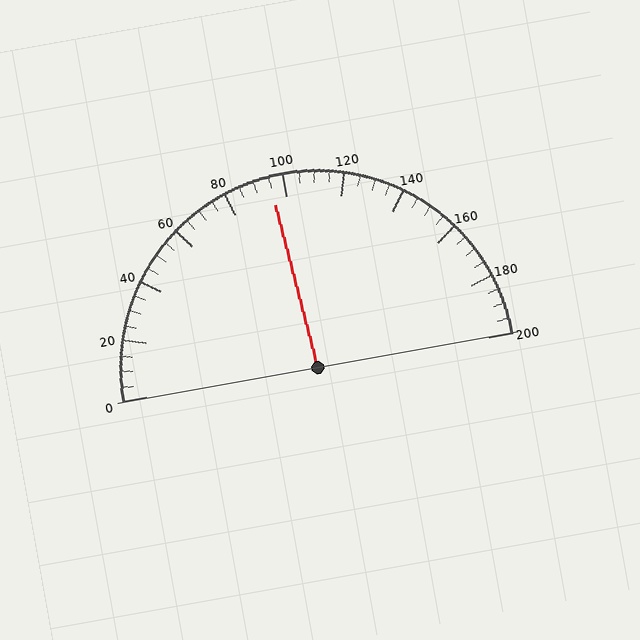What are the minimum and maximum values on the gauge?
The gauge ranges from 0 to 200.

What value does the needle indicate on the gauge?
The needle indicates approximately 95.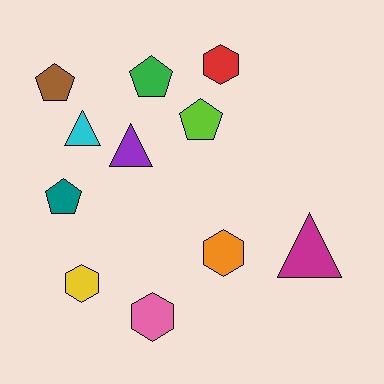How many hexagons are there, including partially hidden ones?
There are 4 hexagons.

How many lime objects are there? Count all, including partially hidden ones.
There is 1 lime object.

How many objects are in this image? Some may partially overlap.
There are 11 objects.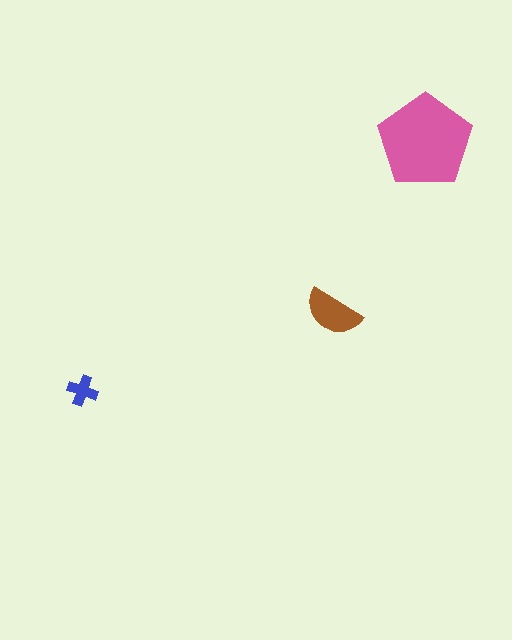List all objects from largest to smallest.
The pink pentagon, the brown semicircle, the blue cross.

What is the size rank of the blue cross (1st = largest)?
3rd.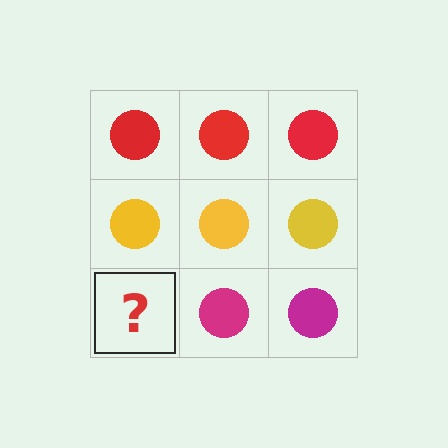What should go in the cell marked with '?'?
The missing cell should contain a magenta circle.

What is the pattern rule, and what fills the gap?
The rule is that each row has a consistent color. The gap should be filled with a magenta circle.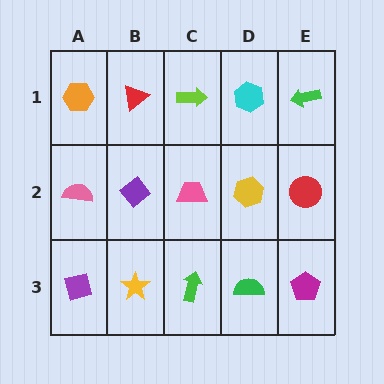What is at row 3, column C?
A green arrow.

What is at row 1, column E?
A green arrow.